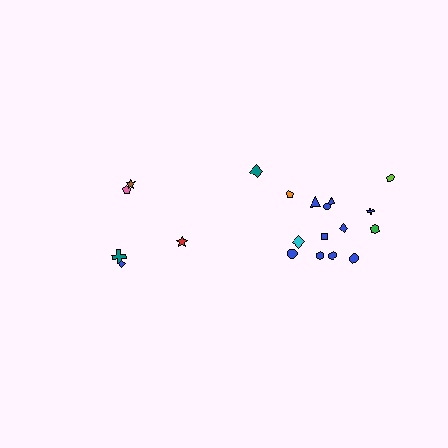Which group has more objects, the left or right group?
The right group.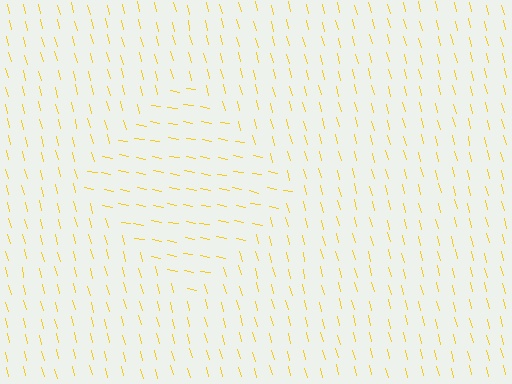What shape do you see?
I see a diamond.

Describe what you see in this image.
The image is filled with small yellow line segments. A diamond region in the image has lines oriented differently from the surrounding lines, creating a visible texture boundary.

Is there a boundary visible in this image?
Yes, there is a texture boundary formed by a change in line orientation.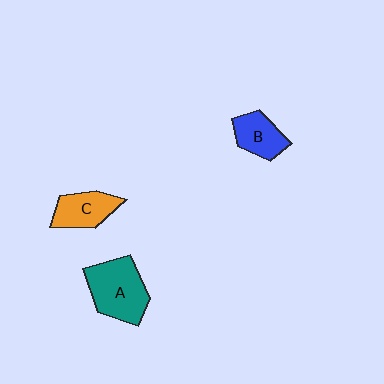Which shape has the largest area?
Shape A (teal).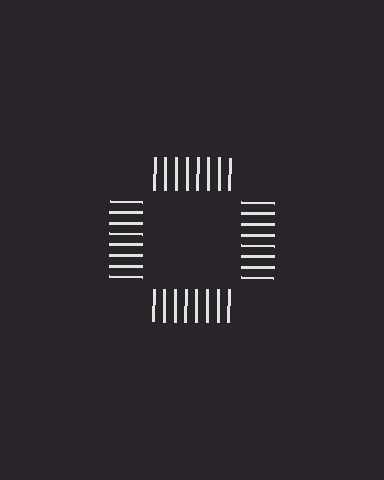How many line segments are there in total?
32 — 8 along each of the 4 edges.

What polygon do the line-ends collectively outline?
An illusory square — the line segments terminate on its edges but no continuous stroke is drawn.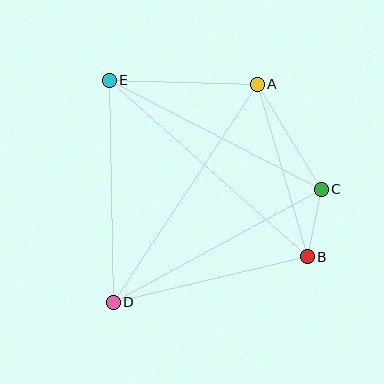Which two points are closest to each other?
Points B and C are closest to each other.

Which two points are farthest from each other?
Points B and E are farthest from each other.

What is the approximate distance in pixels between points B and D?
The distance between B and D is approximately 199 pixels.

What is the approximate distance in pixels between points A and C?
The distance between A and C is approximately 123 pixels.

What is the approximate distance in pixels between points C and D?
The distance between C and D is approximately 237 pixels.